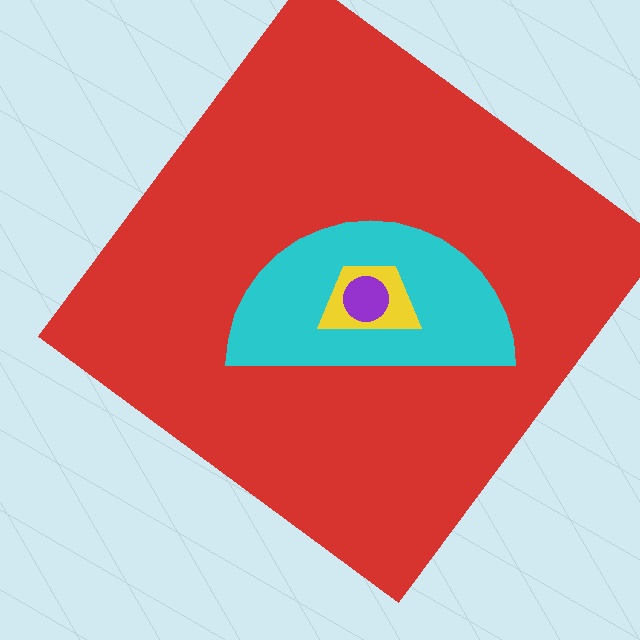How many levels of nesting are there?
4.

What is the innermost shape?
The purple circle.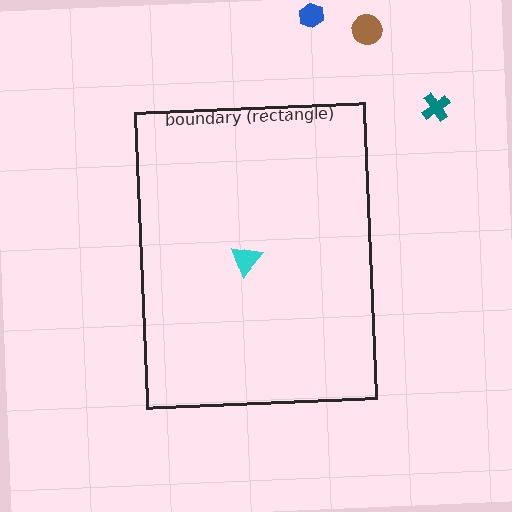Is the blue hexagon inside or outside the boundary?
Outside.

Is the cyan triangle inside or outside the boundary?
Inside.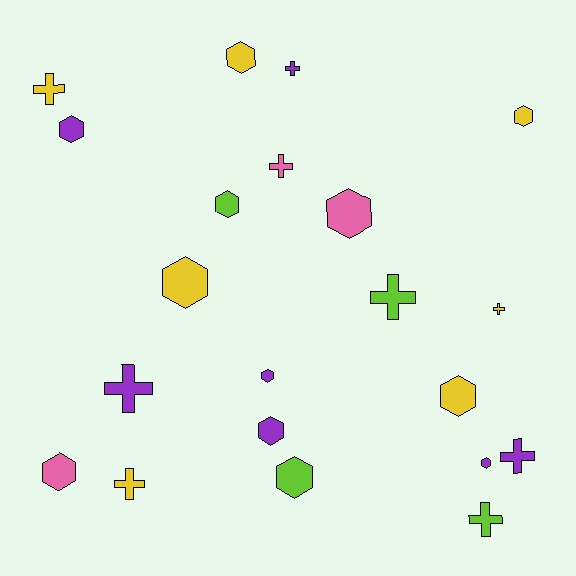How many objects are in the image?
There are 21 objects.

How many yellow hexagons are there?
There are 4 yellow hexagons.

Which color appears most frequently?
Purple, with 7 objects.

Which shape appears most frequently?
Hexagon, with 12 objects.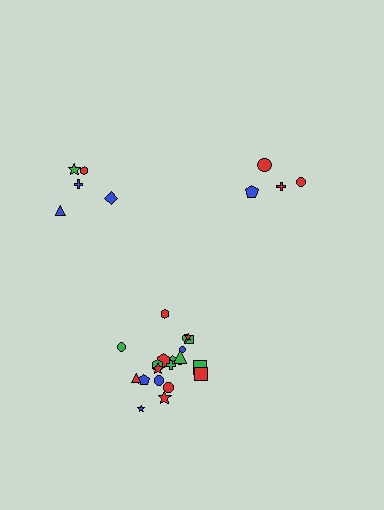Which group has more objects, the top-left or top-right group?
The top-left group.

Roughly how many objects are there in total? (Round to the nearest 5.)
Roughly 30 objects in total.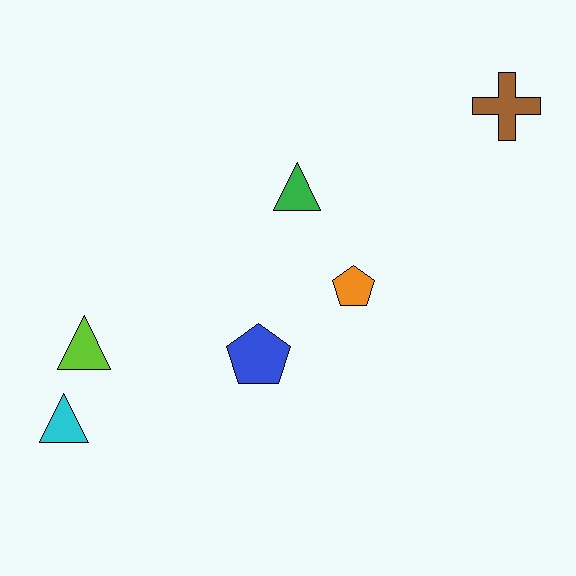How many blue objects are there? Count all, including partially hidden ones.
There is 1 blue object.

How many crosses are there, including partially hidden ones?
There is 1 cross.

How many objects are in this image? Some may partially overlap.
There are 6 objects.